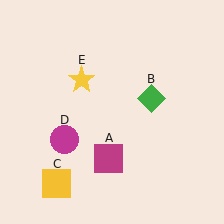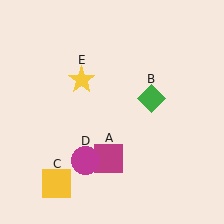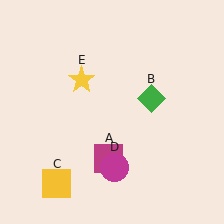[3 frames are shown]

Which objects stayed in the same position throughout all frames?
Magenta square (object A) and green diamond (object B) and yellow square (object C) and yellow star (object E) remained stationary.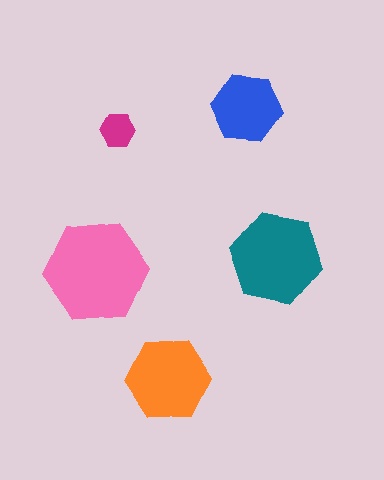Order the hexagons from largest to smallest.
the pink one, the teal one, the orange one, the blue one, the magenta one.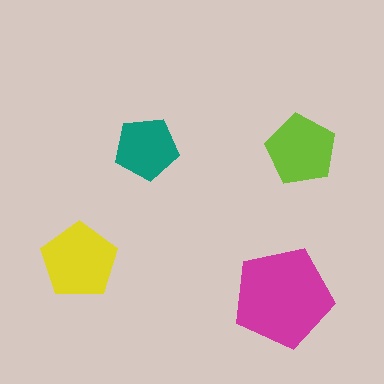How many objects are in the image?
There are 4 objects in the image.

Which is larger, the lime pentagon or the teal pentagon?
The lime one.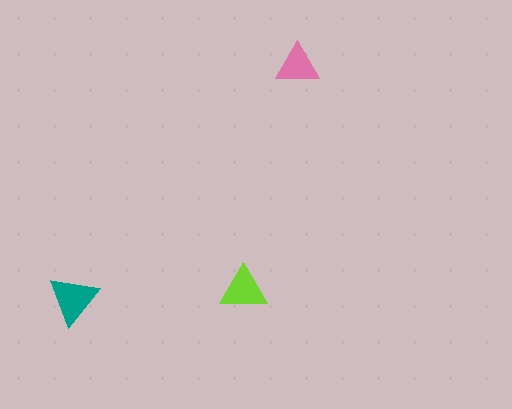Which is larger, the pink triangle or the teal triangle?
The teal one.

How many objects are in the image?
There are 3 objects in the image.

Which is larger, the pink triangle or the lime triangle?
The lime one.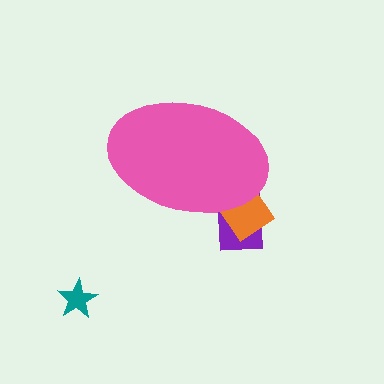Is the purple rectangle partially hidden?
Yes, the purple rectangle is partially hidden behind the pink ellipse.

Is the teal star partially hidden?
No, the teal star is fully visible.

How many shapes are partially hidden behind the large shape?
2 shapes are partially hidden.